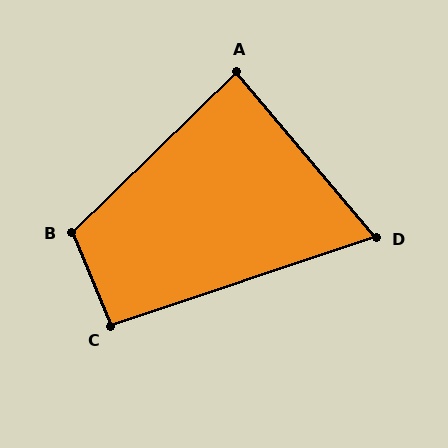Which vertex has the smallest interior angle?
D, at approximately 68 degrees.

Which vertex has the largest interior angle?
B, at approximately 112 degrees.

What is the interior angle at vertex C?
Approximately 94 degrees (approximately right).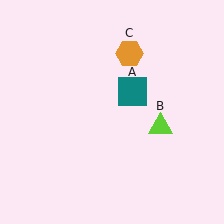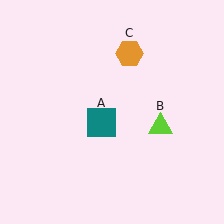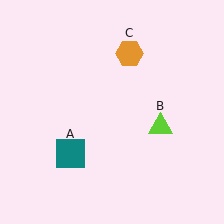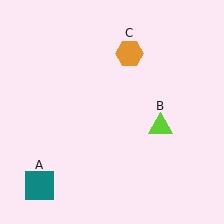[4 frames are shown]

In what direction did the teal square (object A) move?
The teal square (object A) moved down and to the left.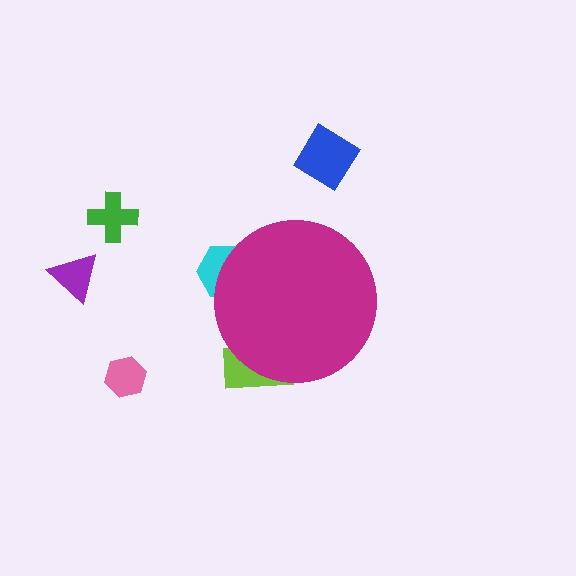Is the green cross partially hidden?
No, the green cross is fully visible.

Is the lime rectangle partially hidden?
Yes, the lime rectangle is partially hidden behind the magenta circle.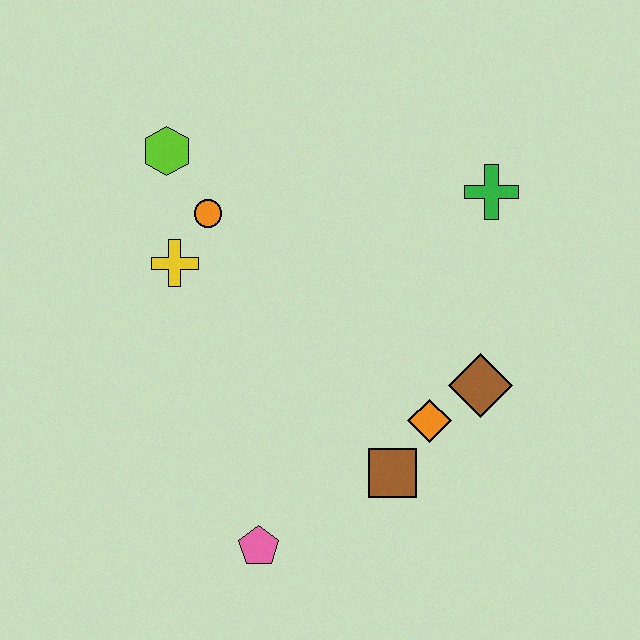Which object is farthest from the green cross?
The pink pentagon is farthest from the green cross.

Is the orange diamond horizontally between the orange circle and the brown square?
No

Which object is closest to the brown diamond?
The orange diamond is closest to the brown diamond.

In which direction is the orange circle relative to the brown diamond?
The orange circle is to the left of the brown diamond.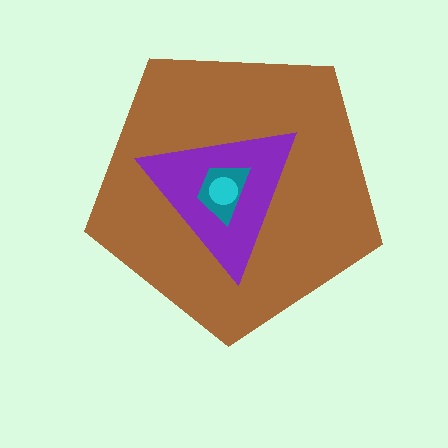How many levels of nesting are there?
4.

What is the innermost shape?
The cyan circle.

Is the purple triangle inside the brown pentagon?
Yes.